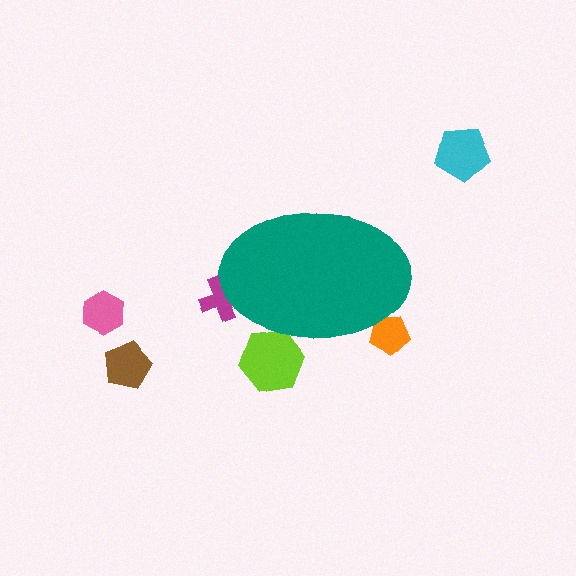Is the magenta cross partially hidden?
Yes, the magenta cross is partially hidden behind the teal ellipse.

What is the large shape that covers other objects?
A teal ellipse.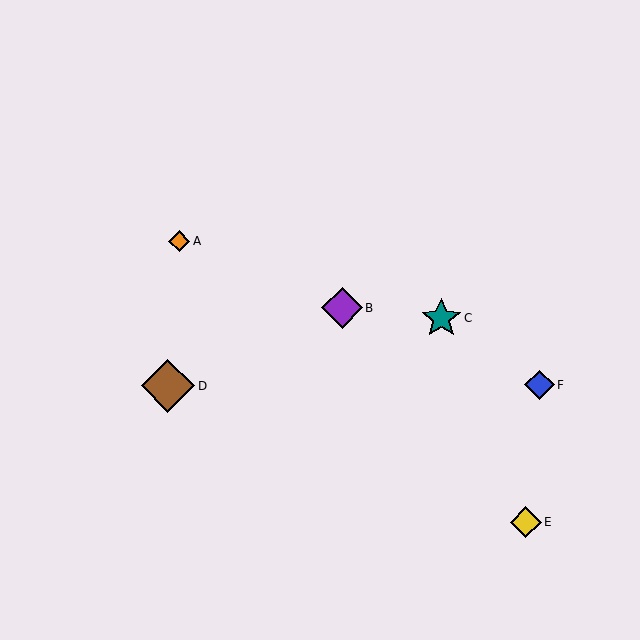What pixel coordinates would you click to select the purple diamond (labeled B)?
Click at (342, 308) to select the purple diamond B.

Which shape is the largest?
The brown diamond (labeled D) is the largest.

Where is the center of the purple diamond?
The center of the purple diamond is at (342, 308).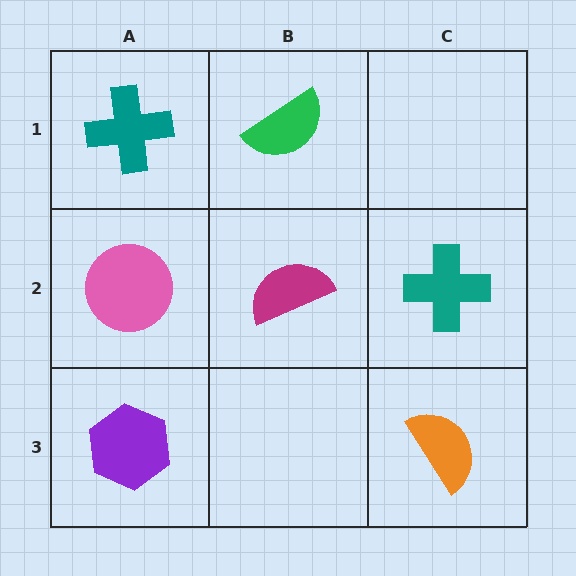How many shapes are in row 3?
2 shapes.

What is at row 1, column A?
A teal cross.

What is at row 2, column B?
A magenta semicircle.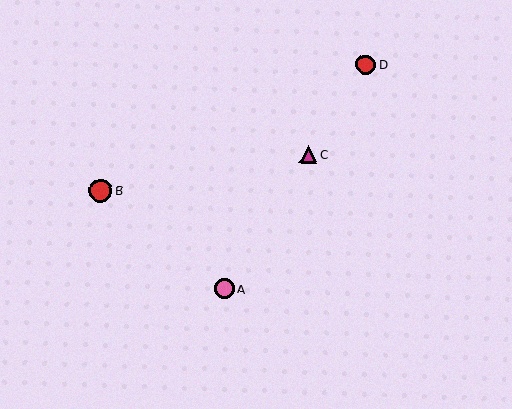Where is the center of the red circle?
The center of the red circle is at (366, 65).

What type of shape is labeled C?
Shape C is a magenta triangle.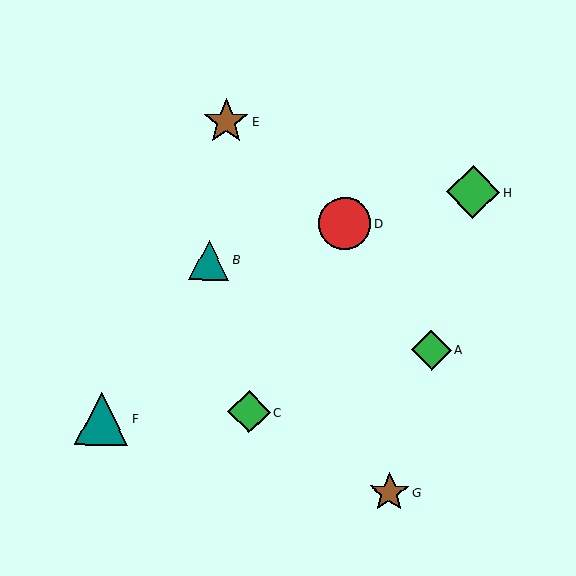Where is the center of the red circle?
The center of the red circle is at (345, 223).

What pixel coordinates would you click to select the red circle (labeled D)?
Click at (345, 223) to select the red circle D.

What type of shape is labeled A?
Shape A is a green diamond.